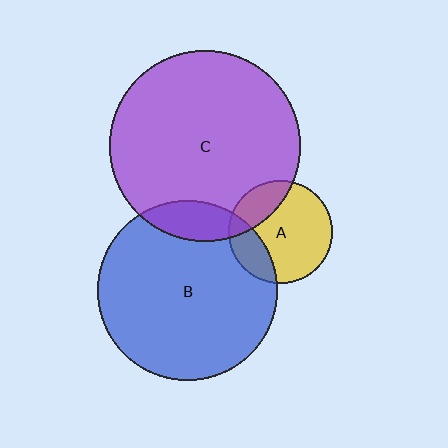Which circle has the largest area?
Circle C (purple).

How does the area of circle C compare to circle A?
Approximately 3.4 times.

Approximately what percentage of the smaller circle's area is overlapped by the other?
Approximately 20%.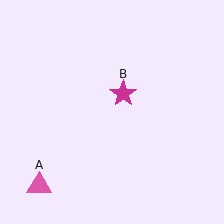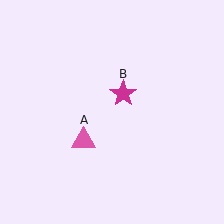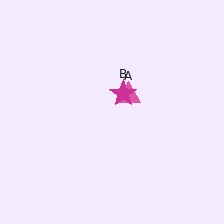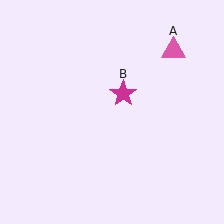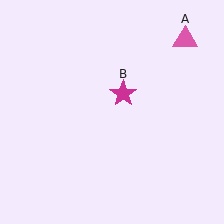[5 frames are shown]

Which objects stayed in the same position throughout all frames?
Magenta star (object B) remained stationary.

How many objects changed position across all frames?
1 object changed position: pink triangle (object A).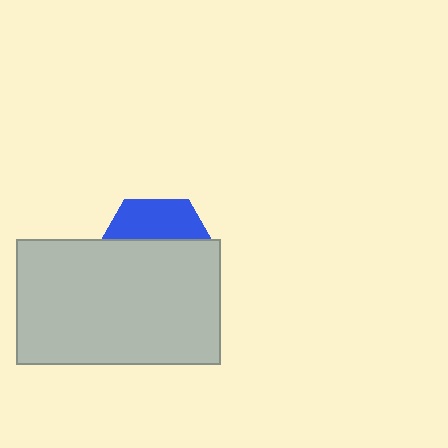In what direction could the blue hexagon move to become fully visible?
The blue hexagon could move up. That would shift it out from behind the light gray rectangle entirely.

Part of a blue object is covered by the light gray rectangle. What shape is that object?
It is a hexagon.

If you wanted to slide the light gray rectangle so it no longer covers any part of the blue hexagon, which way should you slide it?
Slide it down — that is the most direct way to separate the two shapes.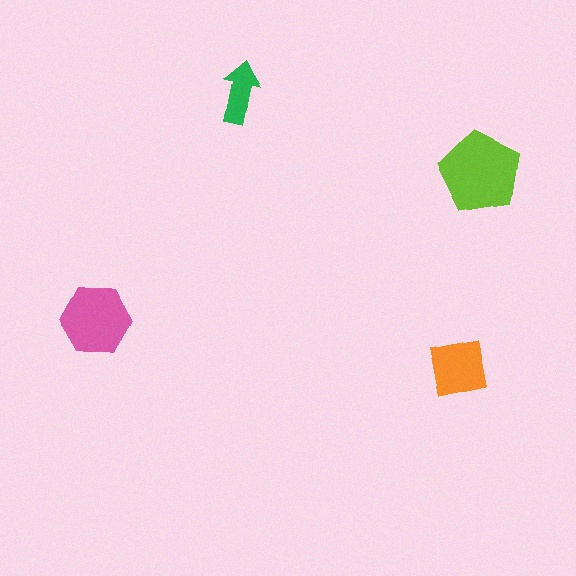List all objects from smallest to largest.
The green arrow, the orange square, the pink hexagon, the lime pentagon.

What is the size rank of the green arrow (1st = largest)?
4th.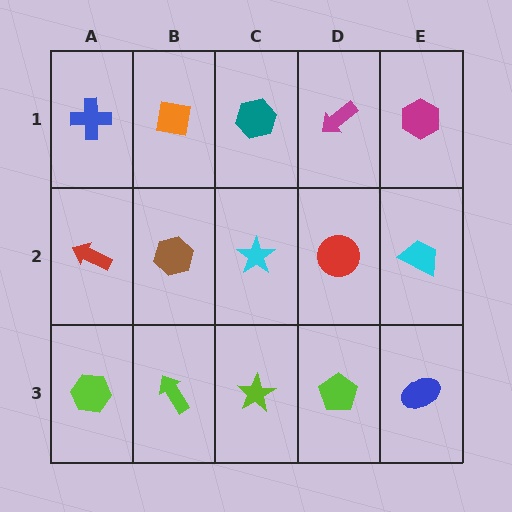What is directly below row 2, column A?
A lime hexagon.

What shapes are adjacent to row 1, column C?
A cyan star (row 2, column C), an orange square (row 1, column B), a magenta arrow (row 1, column D).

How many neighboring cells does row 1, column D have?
3.